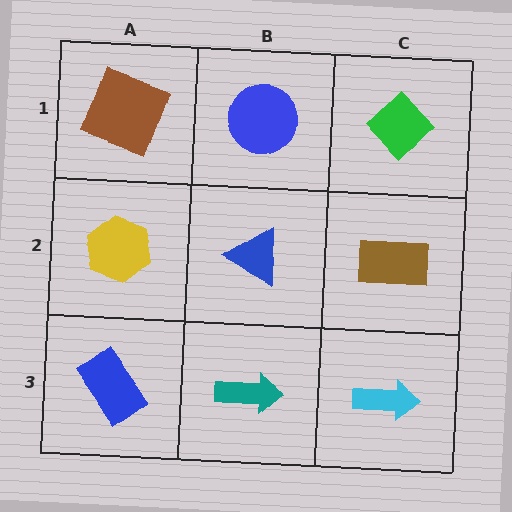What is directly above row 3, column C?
A brown rectangle.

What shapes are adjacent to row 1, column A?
A yellow hexagon (row 2, column A), a blue circle (row 1, column B).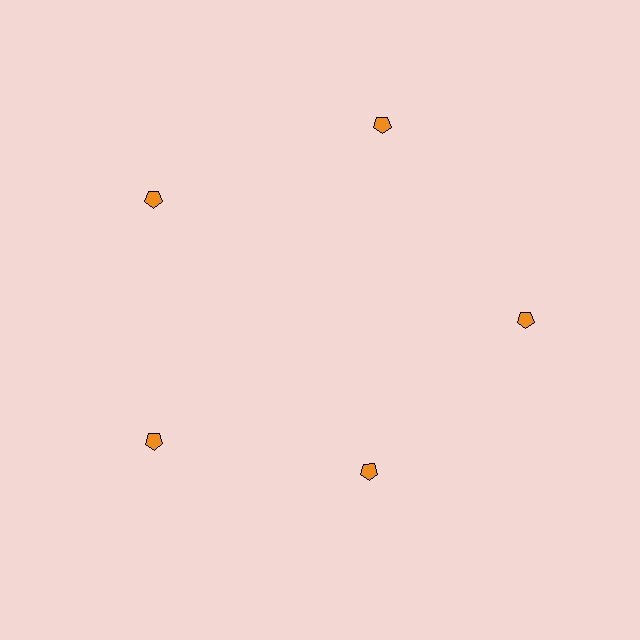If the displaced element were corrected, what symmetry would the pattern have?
It would have 5-fold rotational symmetry — the pattern would map onto itself every 72 degrees.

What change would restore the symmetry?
The symmetry would be restored by moving it outward, back onto the ring so that all 5 pentagons sit at equal angles and equal distance from the center.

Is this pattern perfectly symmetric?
No. The 5 orange pentagons are arranged in a ring, but one element near the 5 o'clock position is pulled inward toward the center, breaking the 5-fold rotational symmetry.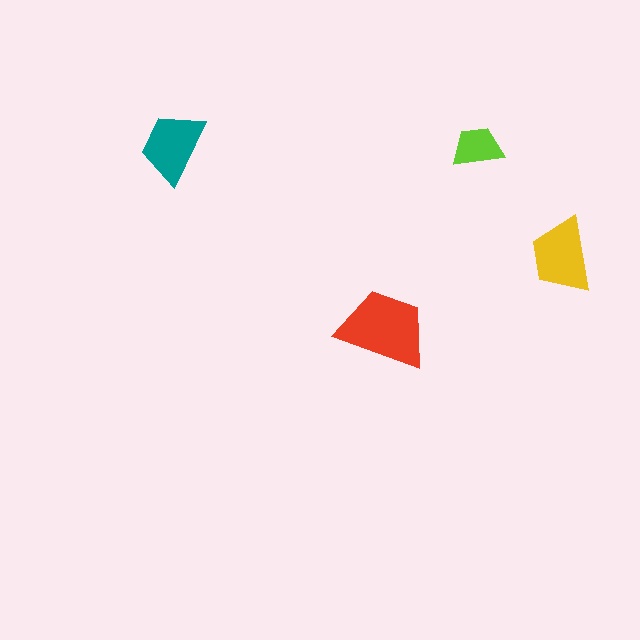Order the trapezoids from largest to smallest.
the red one, the yellow one, the teal one, the lime one.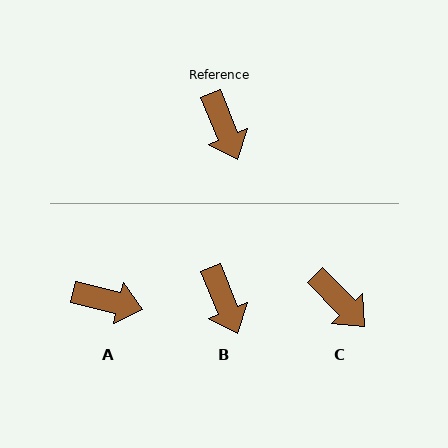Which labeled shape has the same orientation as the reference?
B.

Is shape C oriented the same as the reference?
No, it is off by about 22 degrees.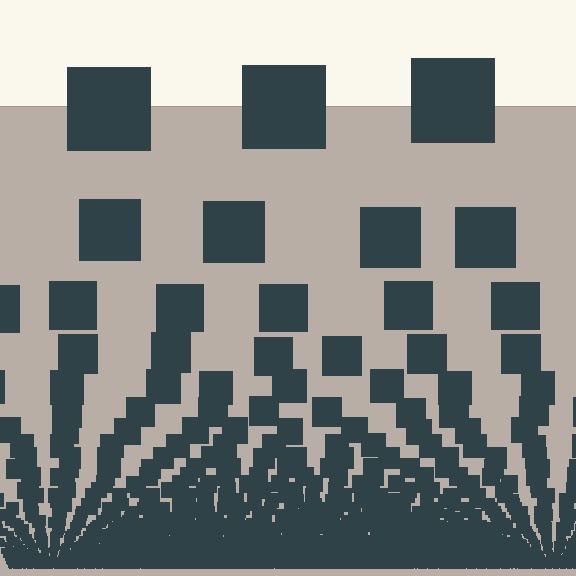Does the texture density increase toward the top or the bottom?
Density increases toward the bottom.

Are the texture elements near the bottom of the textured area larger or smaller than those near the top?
Smaller. The gradient is inverted — elements near the bottom are smaller and denser.